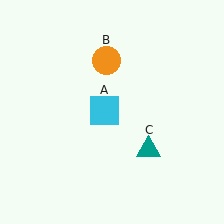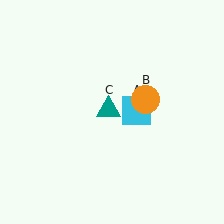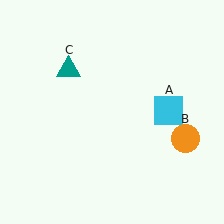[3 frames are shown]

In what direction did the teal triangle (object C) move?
The teal triangle (object C) moved up and to the left.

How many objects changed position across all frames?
3 objects changed position: cyan square (object A), orange circle (object B), teal triangle (object C).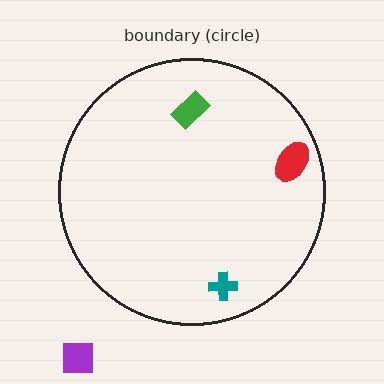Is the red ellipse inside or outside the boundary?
Inside.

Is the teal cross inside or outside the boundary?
Inside.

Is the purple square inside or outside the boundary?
Outside.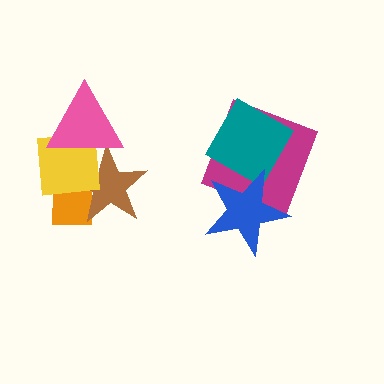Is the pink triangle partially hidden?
No, no other shape covers it.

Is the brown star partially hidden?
Yes, it is partially covered by another shape.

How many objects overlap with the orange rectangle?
3 objects overlap with the orange rectangle.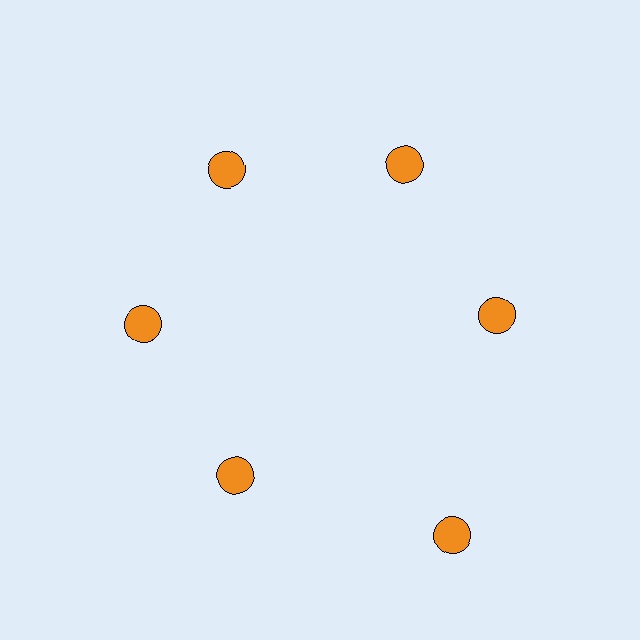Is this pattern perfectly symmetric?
No. The 6 orange circles are arranged in a ring, but one element near the 5 o'clock position is pushed outward from the center, breaking the 6-fold rotational symmetry.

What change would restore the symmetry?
The symmetry would be restored by moving it inward, back onto the ring so that all 6 circles sit at equal angles and equal distance from the center.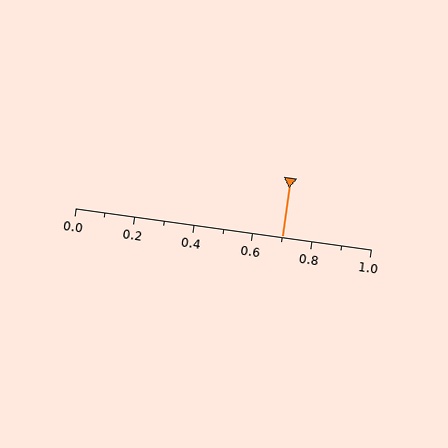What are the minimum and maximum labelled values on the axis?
The axis runs from 0.0 to 1.0.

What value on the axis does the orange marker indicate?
The marker indicates approximately 0.7.